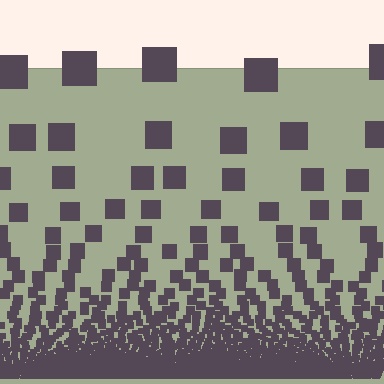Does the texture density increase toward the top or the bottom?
Density increases toward the bottom.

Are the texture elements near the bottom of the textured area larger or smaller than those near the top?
Smaller. The gradient is inverted — elements near the bottom are smaller and denser.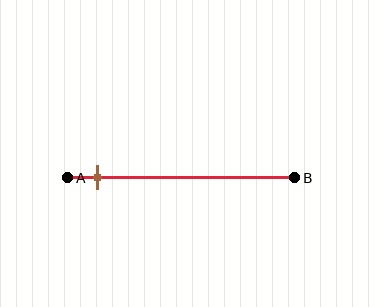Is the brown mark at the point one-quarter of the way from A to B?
No, the mark is at about 15% from A, not at the 25% one-quarter point.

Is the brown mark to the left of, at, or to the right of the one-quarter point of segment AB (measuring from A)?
The brown mark is to the left of the one-quarter point of segment AB.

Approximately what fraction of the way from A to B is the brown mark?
The brown mark is approximately 15% of the way from A to B.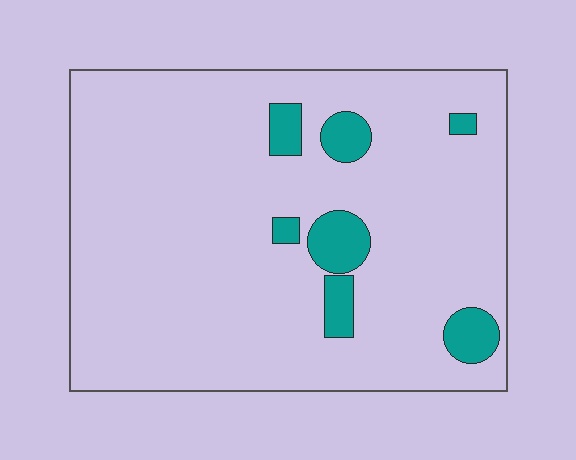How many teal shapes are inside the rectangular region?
7.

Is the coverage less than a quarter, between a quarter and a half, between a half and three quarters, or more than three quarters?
Less than a quarter.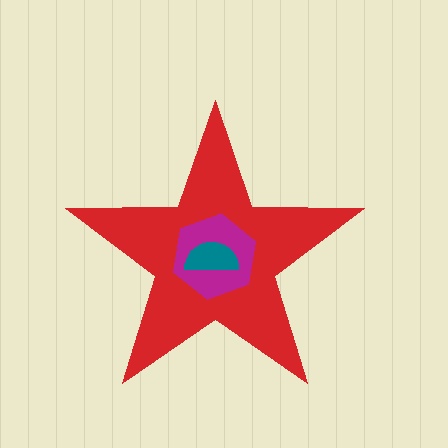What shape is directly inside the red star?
The magenta hexagon.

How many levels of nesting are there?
3.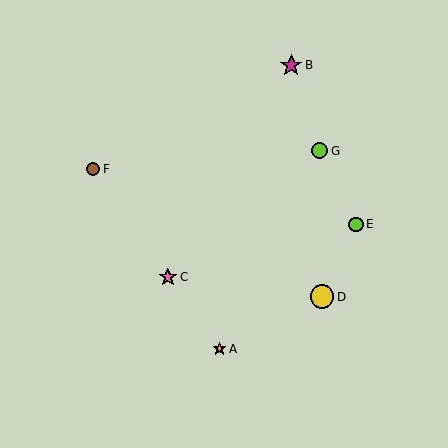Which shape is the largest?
The yellow circle (labeled D) is the largest.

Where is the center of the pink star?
The center of the pink star is at (168, 277).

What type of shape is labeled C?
Shape C is a pink star.